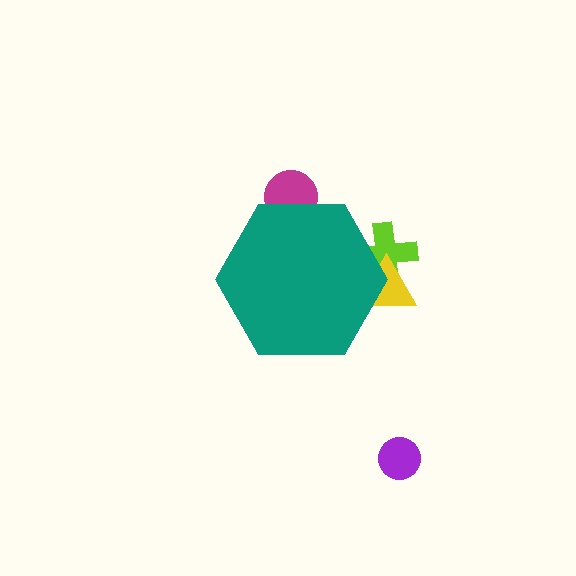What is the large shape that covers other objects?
A teal hexagon.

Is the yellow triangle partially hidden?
Yes, the yellow triangle is partially hidden behind the teal hexagon.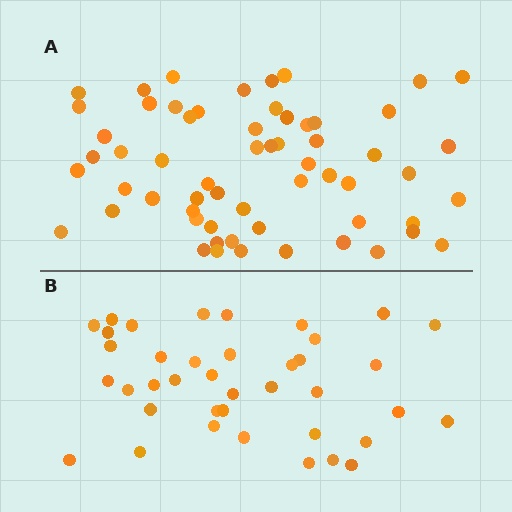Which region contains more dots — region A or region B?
Region A (the top region) has more dots.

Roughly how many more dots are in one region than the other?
Region A has approximately 20 more dots than region B.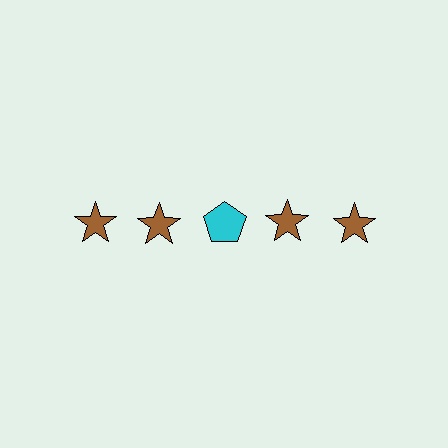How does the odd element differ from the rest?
It differs in both color (cyan instead of brown) and shape (pentagon instead of star).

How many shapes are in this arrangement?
There are 5 shapes arranged in a grid pattern.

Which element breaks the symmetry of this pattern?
The cyan pentagon in the top row, center column breaks the symmetry. All other shapes are brown stars.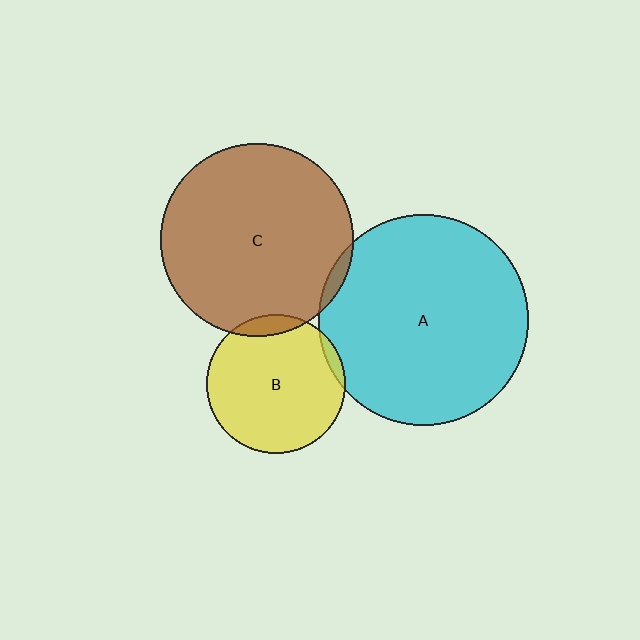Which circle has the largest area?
Circle A (cyan).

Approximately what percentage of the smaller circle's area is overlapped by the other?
Approximately 5%.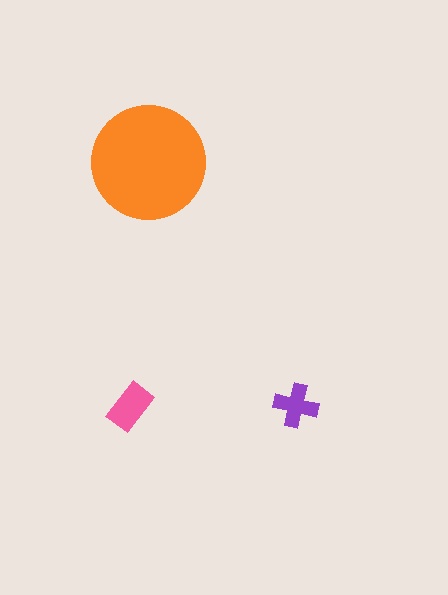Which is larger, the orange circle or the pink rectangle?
The orange circle.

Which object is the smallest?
The purple cross.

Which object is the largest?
The orange circle.